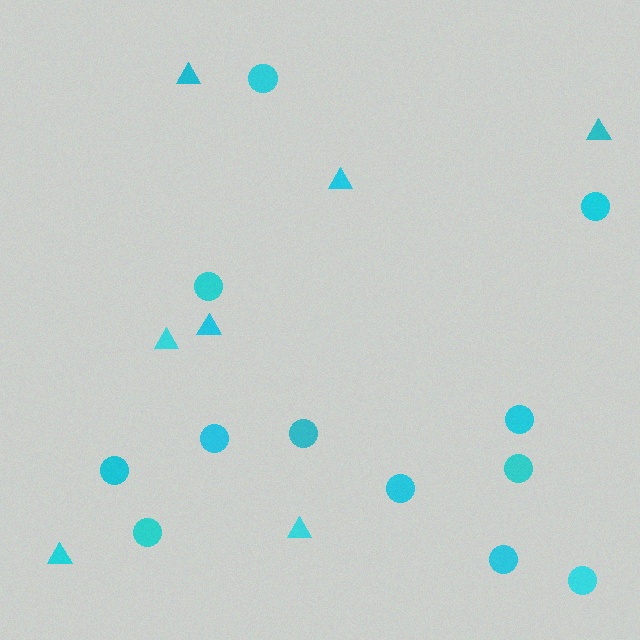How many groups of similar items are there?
There are 2 groups: one group of triangles (7) and one group of circles (12).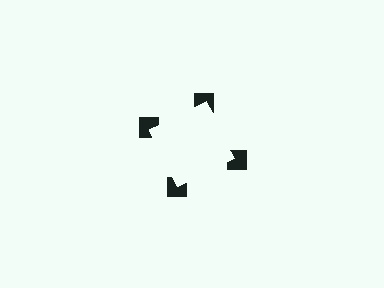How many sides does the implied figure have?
4 sides.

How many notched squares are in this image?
There are 4 — one at each vertex of the illusory square.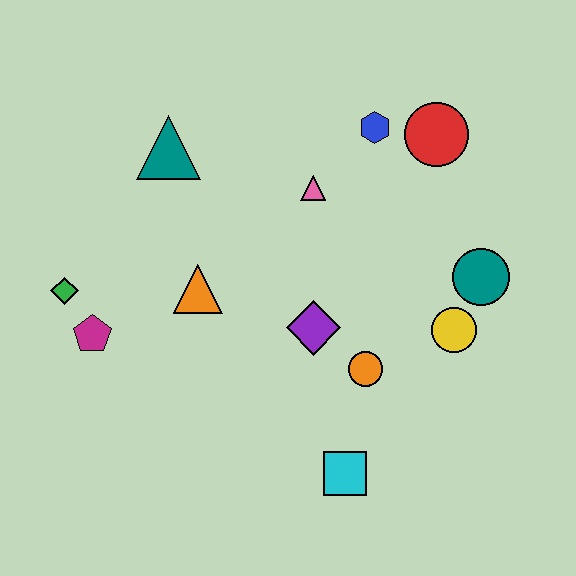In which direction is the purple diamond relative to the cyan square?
The purple diamond is above the cyan square.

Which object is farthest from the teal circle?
The green diamond is farthest from the teal circle.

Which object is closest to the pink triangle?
The blue hexagon is closest to the pink triangle.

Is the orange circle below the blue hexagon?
Yes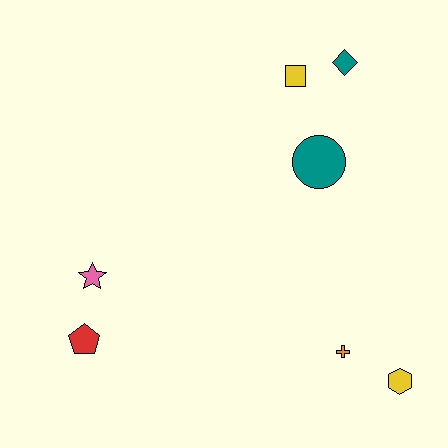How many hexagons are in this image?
There is 1 hexagon.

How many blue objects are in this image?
There are no blue objects.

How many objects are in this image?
There are 7 objects.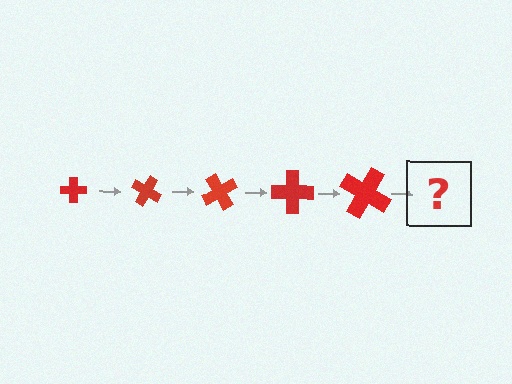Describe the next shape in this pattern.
It should be a cross, larger than the previous one and rotated 150 degrees from the start.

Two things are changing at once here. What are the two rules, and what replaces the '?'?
The two rules are that the cross grows larger each step and it rotates 30 degrees each step. The '?' should be a cross, larger than the previous one and rotated 150 degrees from the start.